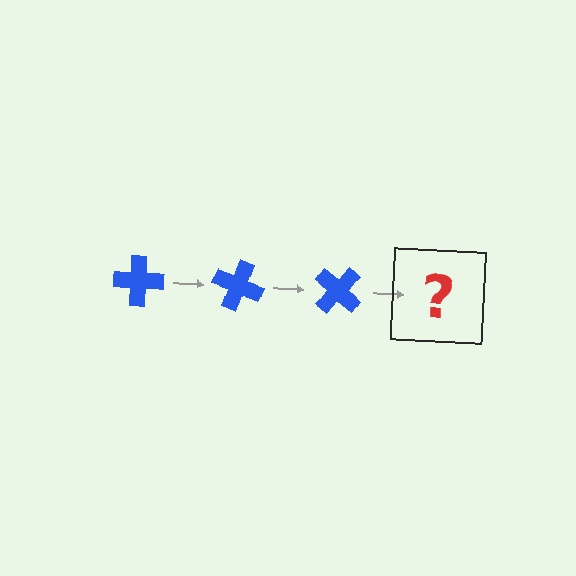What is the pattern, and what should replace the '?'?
The pattern is that the cross rotates 20 degrees each step. The '?' should be a blue cross rotated 60 degrees.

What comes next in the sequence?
The next element should be a blue cross rotated 60 degrees.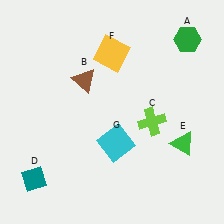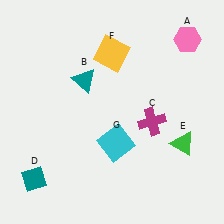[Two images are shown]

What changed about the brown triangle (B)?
In Image 1, B is brown. In Image 2, it changed to teal.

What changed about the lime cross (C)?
In Image 1, C is lime. In Image 2, it changed to magenta.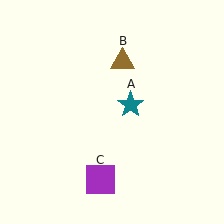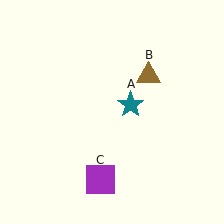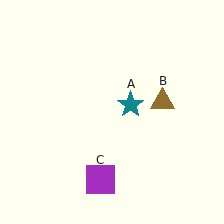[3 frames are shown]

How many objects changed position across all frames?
1 object changed position: brown triangle (object B).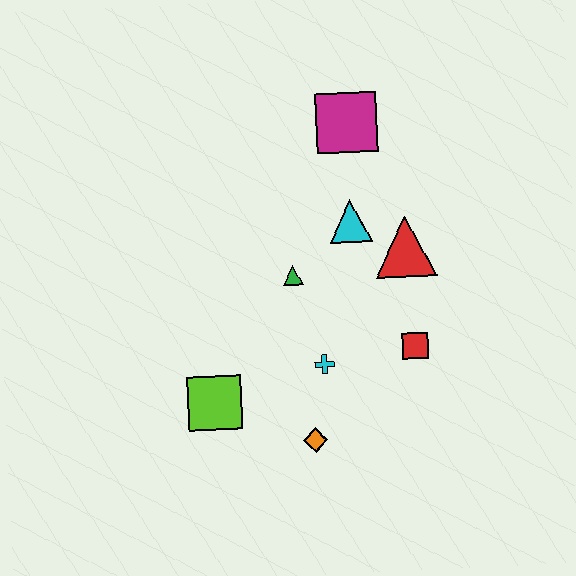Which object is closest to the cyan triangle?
The red triangle is closest to the cyan triangle.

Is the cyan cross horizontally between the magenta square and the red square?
No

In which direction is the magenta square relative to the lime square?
The magenta square is above the lime square.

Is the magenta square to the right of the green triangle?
Yes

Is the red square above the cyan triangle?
No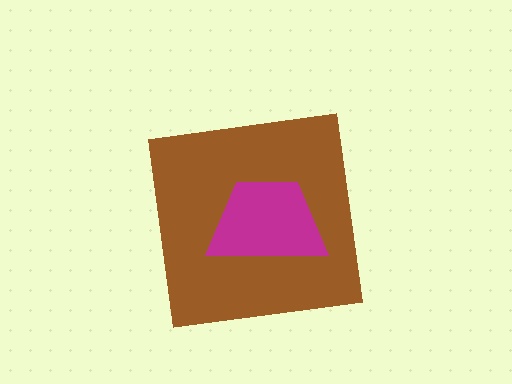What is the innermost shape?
The magenta trapezoid.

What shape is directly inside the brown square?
The magenta trapezoid.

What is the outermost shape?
The brown square.